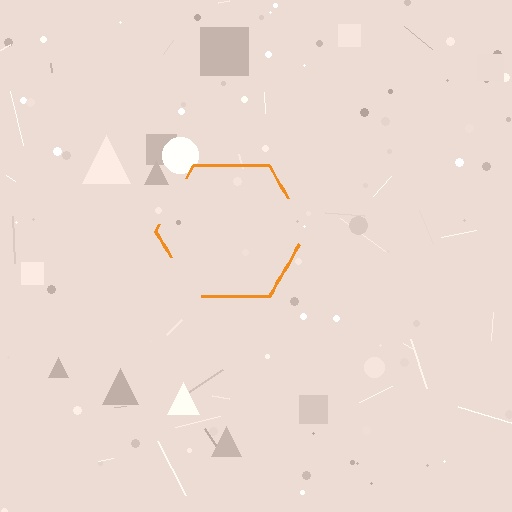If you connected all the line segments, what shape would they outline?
They would outline a hexagon.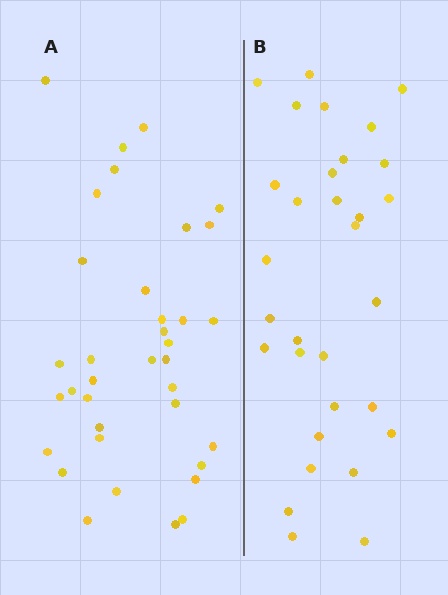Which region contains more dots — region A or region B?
Region A (the left region) has more dots.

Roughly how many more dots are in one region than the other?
Region A has about 5 more dots than region B.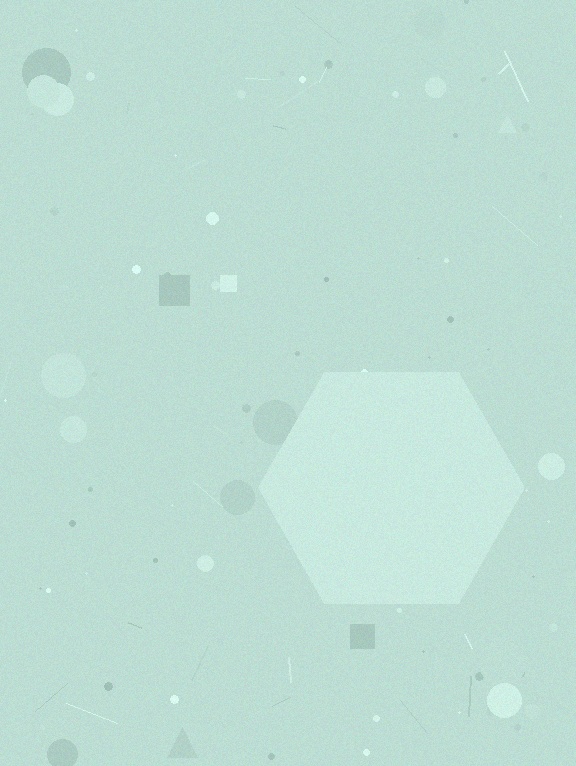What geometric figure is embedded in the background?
A hexagon is embedded in the background.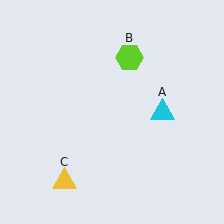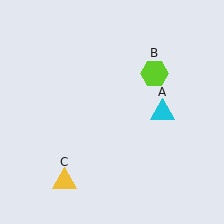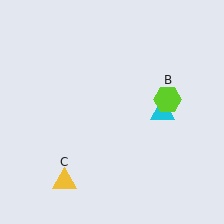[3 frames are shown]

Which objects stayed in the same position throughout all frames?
Cyan triangle (object A) and yellow triangle (object C) remained stationary.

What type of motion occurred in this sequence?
The lime hexagon (object B) rotated clockwise around the center of the scene.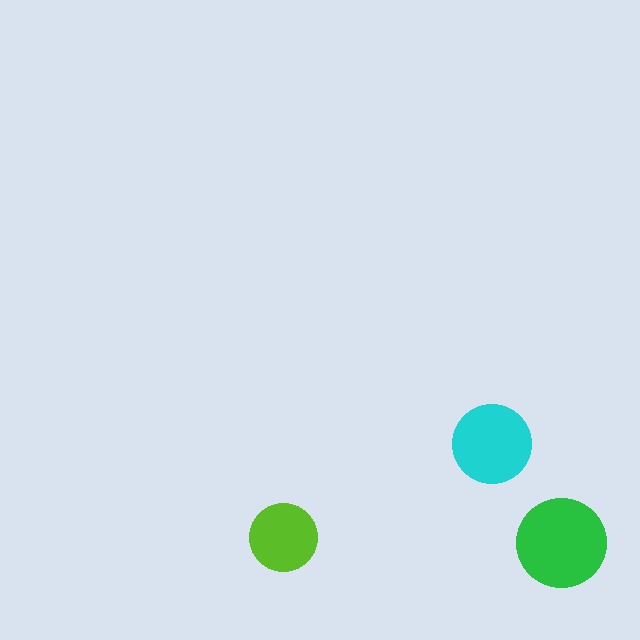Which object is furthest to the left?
The lime circle is leftmost.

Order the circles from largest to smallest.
the green one, the cyan one, the lime one.